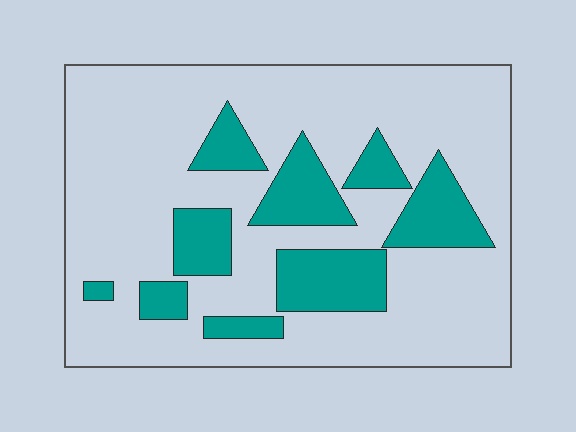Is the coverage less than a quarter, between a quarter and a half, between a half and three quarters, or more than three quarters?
Less than a quarter.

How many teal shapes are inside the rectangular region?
9.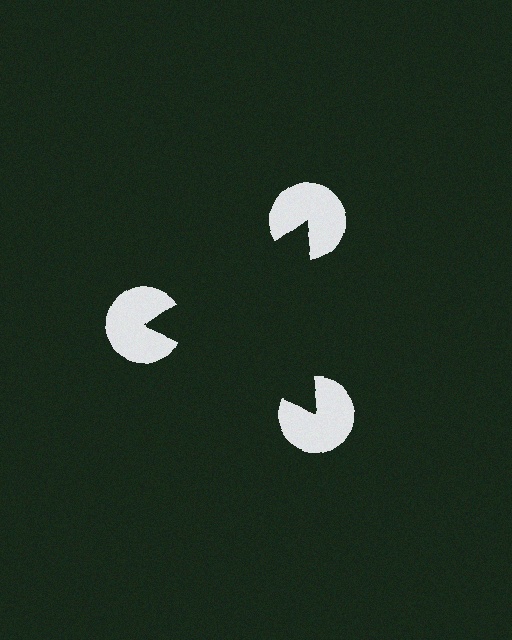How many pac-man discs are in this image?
There are 3 — one at each vertex of the illusory triangle.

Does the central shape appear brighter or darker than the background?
It typically appears slightly darker than the background, even though no actual brightness change is drawn.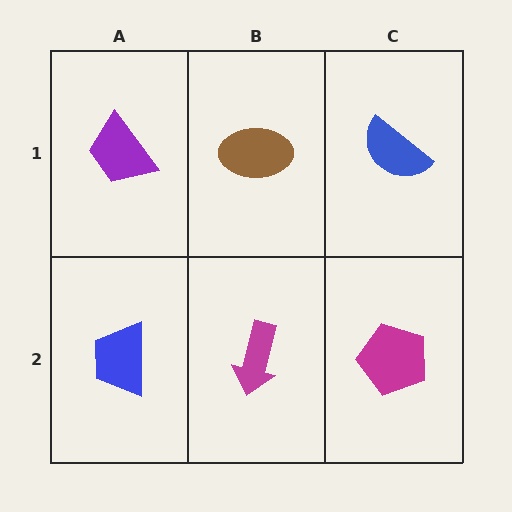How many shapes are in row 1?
3 shapes.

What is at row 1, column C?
A blue semicircle.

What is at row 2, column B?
A magenta arrow.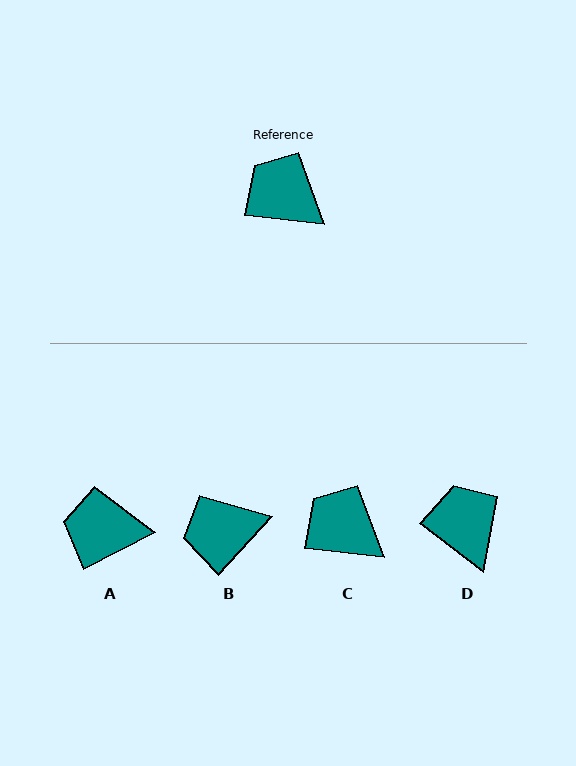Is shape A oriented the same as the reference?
No, it is off by about 33 degrees.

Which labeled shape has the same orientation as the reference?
C.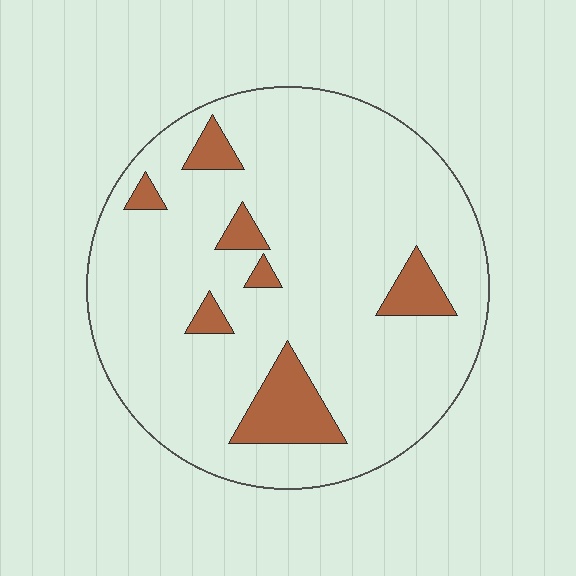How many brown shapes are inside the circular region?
7.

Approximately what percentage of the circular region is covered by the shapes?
Approximately 10%.